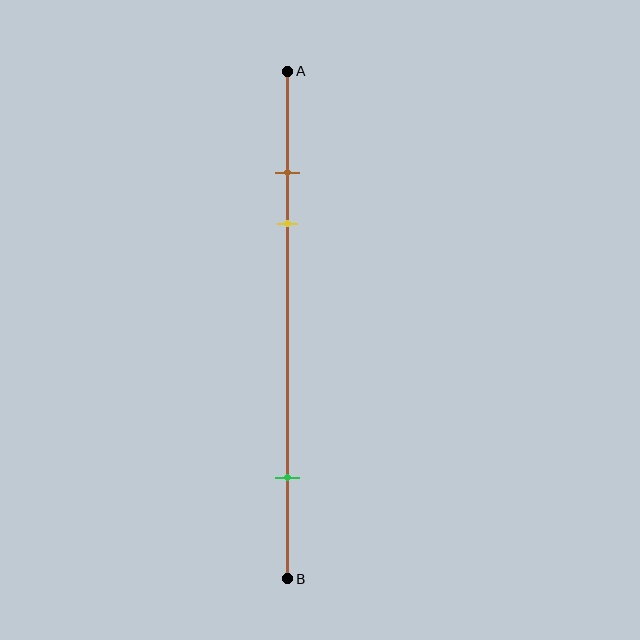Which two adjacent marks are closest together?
The brown and yellow marks are the closest adjacent pair.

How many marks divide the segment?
There are 3 marks dividing the segment.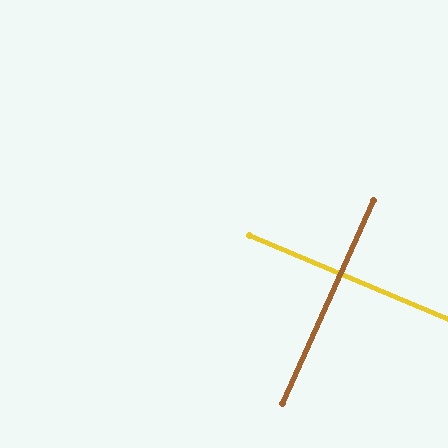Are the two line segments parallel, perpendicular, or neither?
Perpendicular — they meet at approximately 89°.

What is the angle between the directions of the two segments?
Approximately 89 degrees.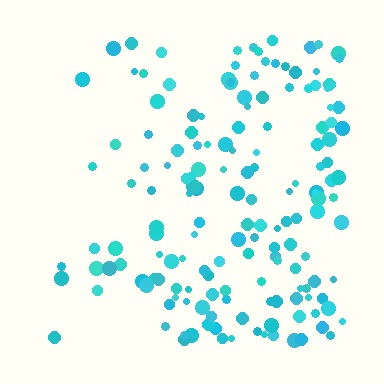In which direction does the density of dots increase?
From left to right, with the right side densest.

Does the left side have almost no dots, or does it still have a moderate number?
Still a moderate number, just noticeably fewer than the right.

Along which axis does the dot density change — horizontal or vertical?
Horizontal.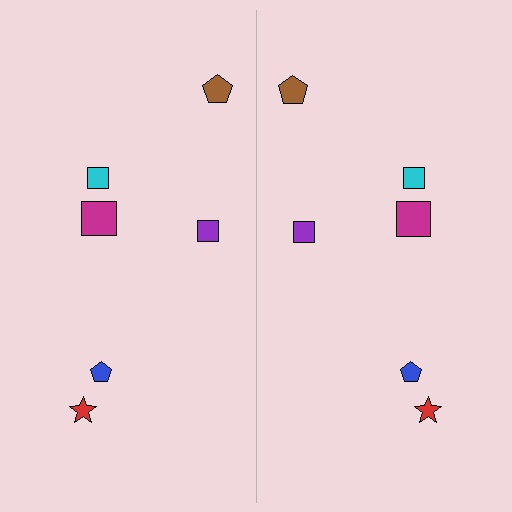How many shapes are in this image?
There are 12 shapes in this image.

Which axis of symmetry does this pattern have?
The pattern has a vertical axis of symmetry running through the center of the image.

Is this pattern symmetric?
Yes, this pattern has bilateral (reflection) symmetry.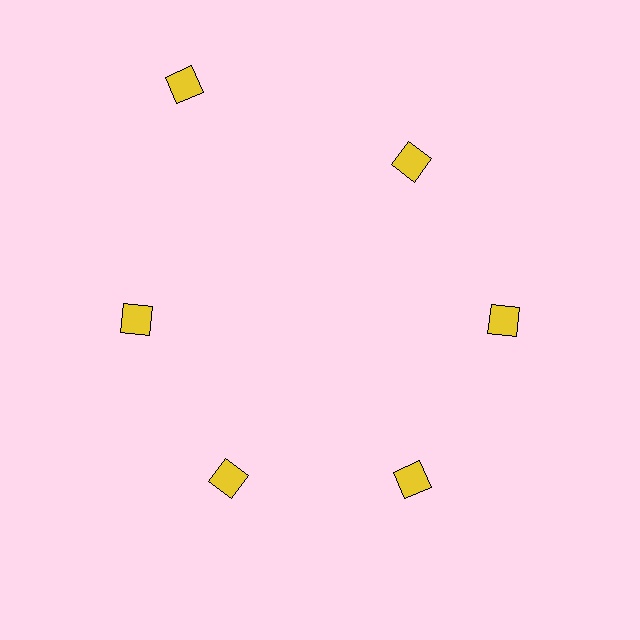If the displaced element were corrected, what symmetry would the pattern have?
It would have 6-fold rotational symmetry — the pattern would map onto itself every 60 degrees.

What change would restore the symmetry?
The symmetry would be restored by moving it inward, back onto the ring so that all 6 diamonds sit at equal angles and equal distance from the center.